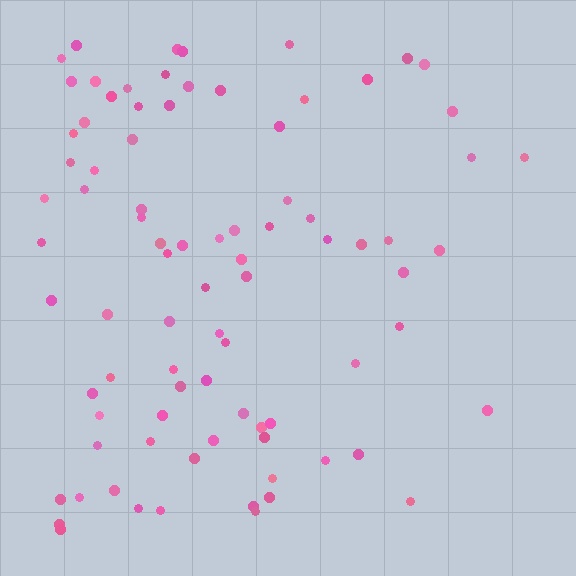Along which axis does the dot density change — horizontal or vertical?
Horizontal.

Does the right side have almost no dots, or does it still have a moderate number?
Still a moderate number, just noticeably fewer than the left.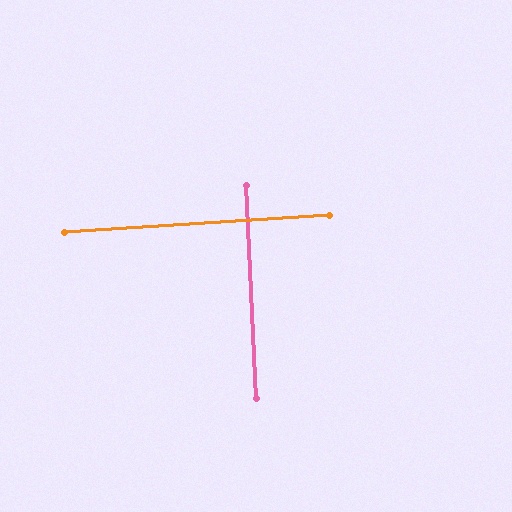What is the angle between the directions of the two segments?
Approximately 89 degrees.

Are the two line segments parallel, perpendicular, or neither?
Perpendicular — they meet at approximately 89°.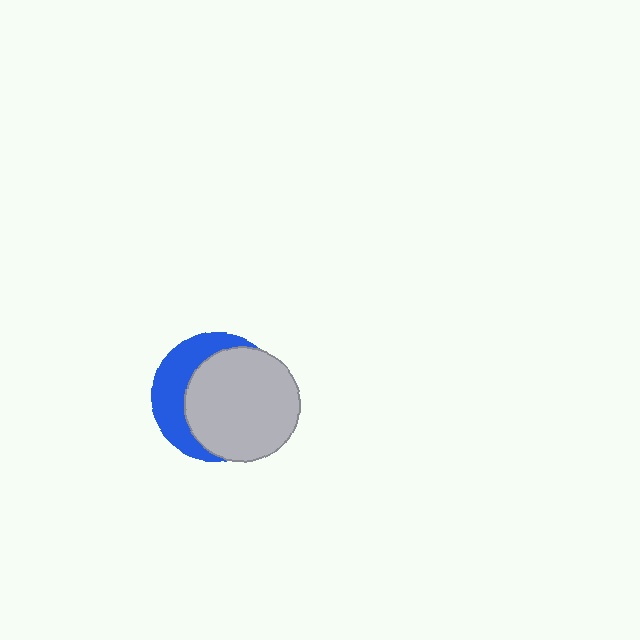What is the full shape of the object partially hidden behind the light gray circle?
The partially hidden object is a blue circle.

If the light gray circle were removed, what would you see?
You would see the complete blue circle.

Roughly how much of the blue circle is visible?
A small part of it is visible (roughly 36%).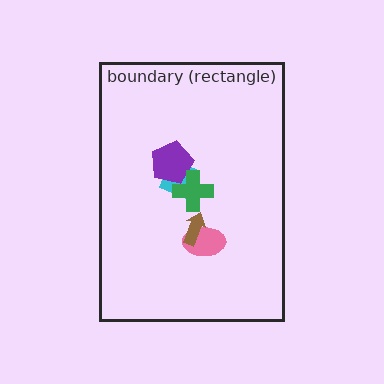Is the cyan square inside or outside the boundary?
Inside.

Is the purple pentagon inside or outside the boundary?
Inside.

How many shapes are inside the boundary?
5 inside, 0 outside.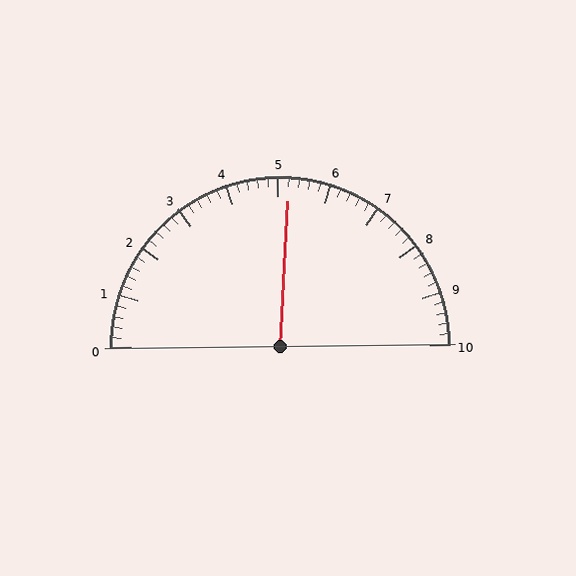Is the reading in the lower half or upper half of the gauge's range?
The reading is in the upper half of the range (0 to 10).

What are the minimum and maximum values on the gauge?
The gauge ranges from 0 to 10.